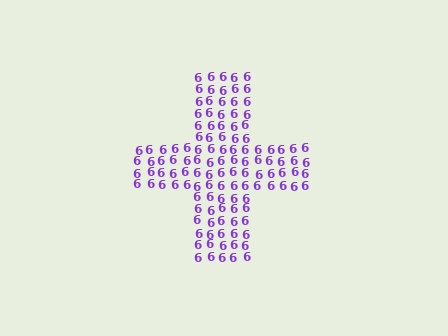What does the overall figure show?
The overall figure shows a cross.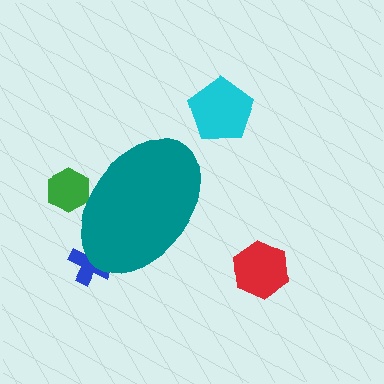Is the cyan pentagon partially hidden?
No, the cyan pentagon is fully visible.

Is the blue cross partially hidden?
Yes, the blue cross is partially hidden behind the teal ellipse.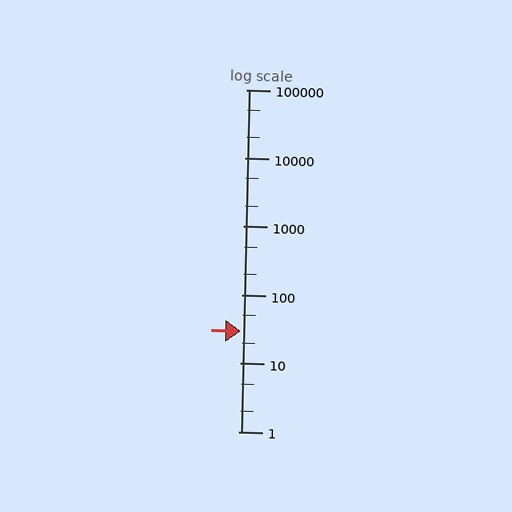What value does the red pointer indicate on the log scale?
The pointer indicates approximately 29.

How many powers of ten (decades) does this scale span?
The scale spans 5 decades, from 1 to 100000.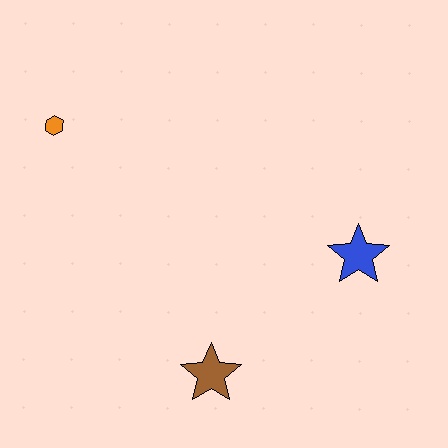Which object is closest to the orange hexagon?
The brown star is closest to the orange hexagon.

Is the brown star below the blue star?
Yes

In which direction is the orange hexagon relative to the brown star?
The orange hexagon is above the brown star.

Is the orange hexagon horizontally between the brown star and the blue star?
No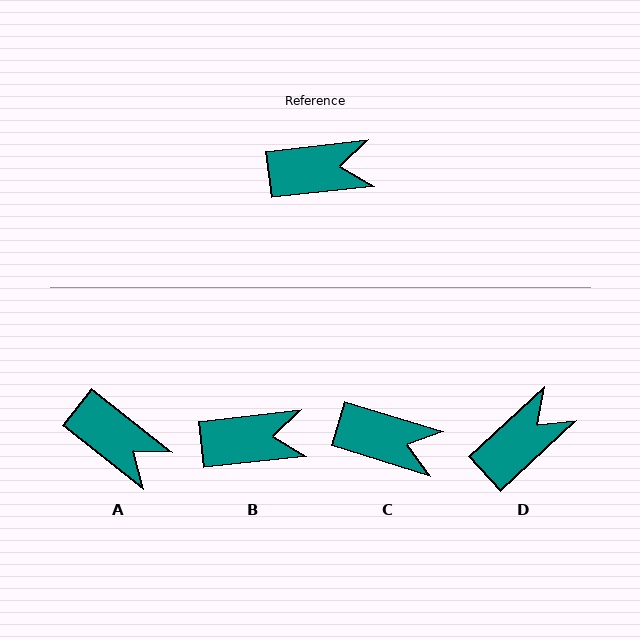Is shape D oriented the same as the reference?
No, it is off by about 36 degrees.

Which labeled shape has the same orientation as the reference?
B.